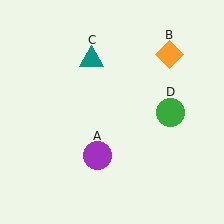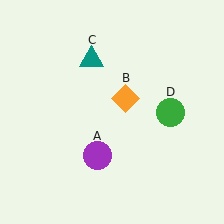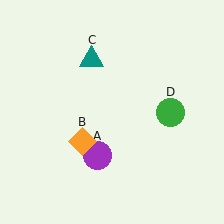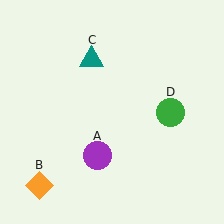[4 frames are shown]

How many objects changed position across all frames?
1 object changed position: orange diamond (object B).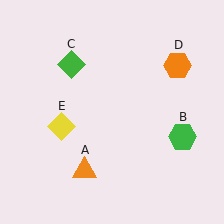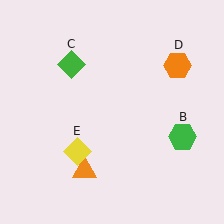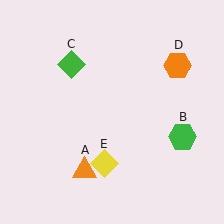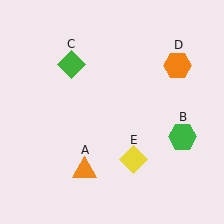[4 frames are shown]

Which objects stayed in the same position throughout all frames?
Orange triangle (object A) and green hexagon (object B) and green diamond (object C) and orange hexagon (object D) remained stationary.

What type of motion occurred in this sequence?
The yellow diamond (object E) rotated counterclockwise around the center of the scene.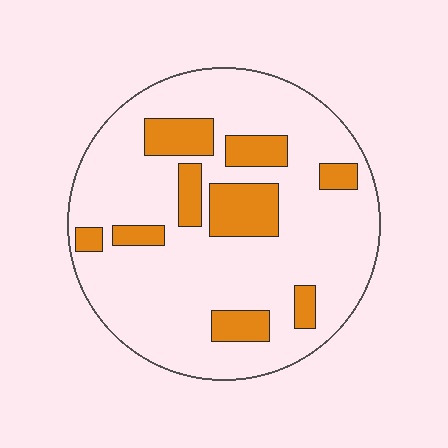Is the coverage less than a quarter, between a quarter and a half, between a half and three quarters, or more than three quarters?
Less than a quarter.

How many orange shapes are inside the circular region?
9.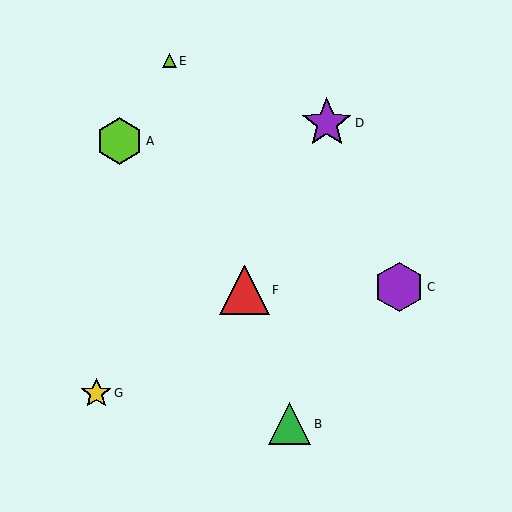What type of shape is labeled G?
Shape G is a yellow star.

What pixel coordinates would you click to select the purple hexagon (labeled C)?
Click at (399, 287) to select the purple hexagon C.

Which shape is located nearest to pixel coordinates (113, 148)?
The lime hexagon (labeled A) at (120, 141) is nearest to that location.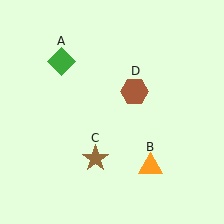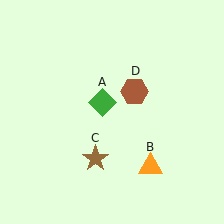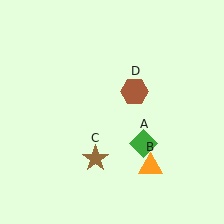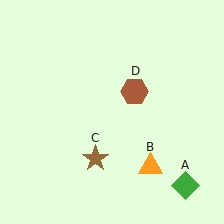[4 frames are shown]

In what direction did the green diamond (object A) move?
The green diamond (object A) moved down and to the right.